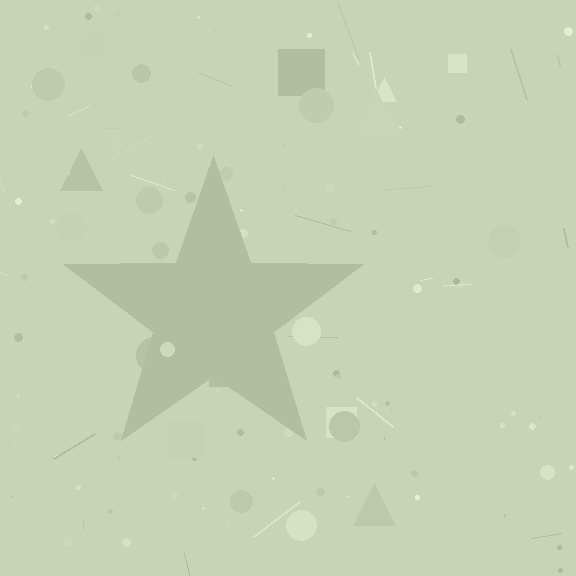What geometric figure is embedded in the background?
A star is embedded in the background.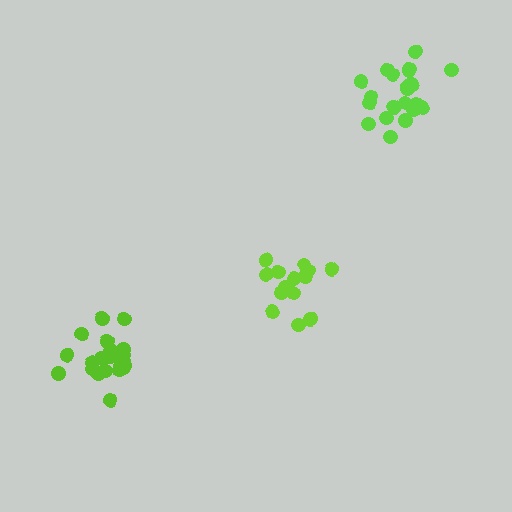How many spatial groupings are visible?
There are 3 spatial groupings.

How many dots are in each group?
Group 1: 21 dots, Group 2: 21 dots, Group 3: 15 dots (57 total).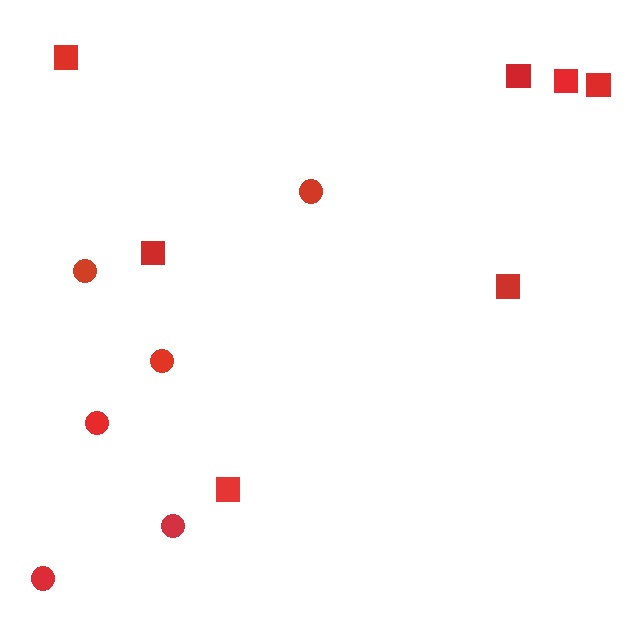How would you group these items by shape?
There are 2 groups: one group of squares (7) and one group of circles (6).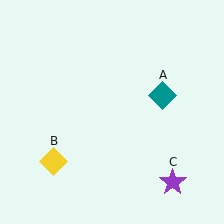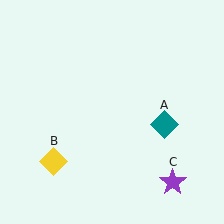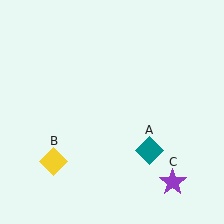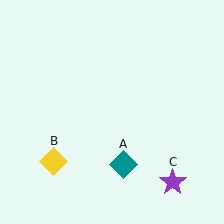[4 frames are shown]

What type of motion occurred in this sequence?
The teal diamond (object A) rotated clockwise around the center of the scene.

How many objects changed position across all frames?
1 object changed position: teal diamond (object A).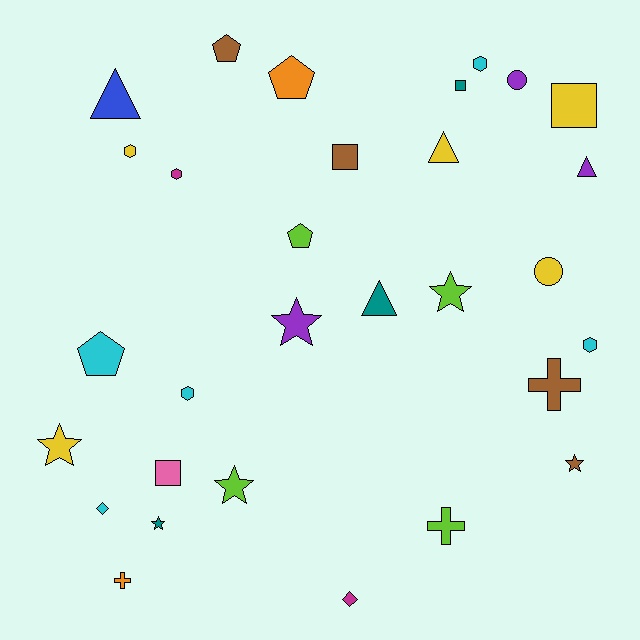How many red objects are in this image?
There are no red objects.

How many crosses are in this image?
There are 3 crosses.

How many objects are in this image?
There are 30 objects.